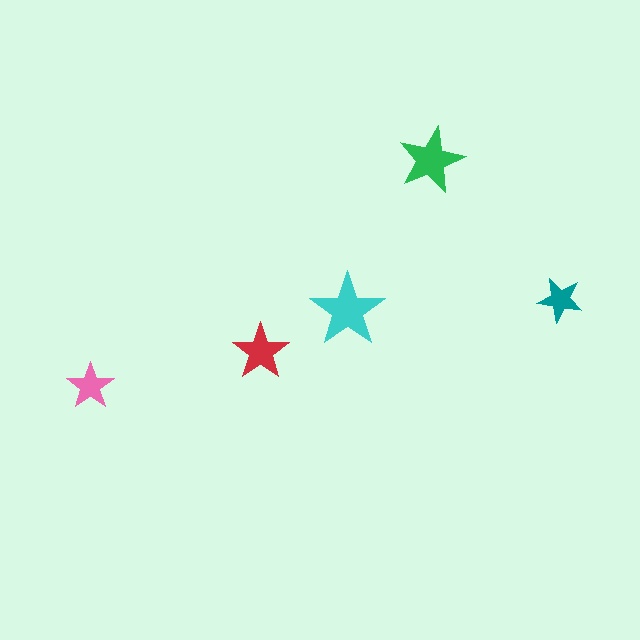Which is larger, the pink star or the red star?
The red one.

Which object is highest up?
The green star is topmost.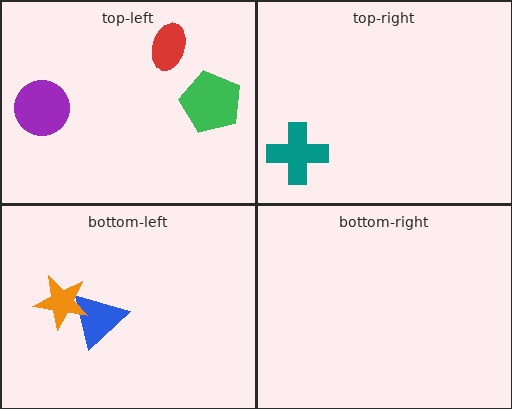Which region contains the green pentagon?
The top-left region.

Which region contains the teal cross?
The top-right region.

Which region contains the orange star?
The bottom-left region.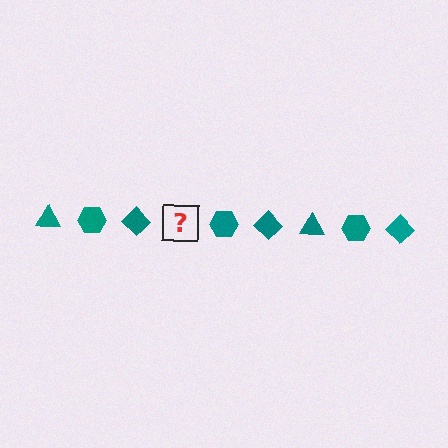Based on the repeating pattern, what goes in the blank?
The blank should be a teal triangle.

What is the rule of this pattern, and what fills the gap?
The rule is that the pattern cycles through triangle, hexagon, diamond shapes in teal. The gap should be filled with a teal triangle.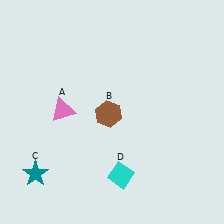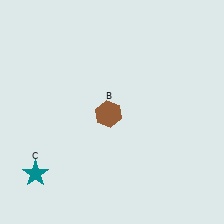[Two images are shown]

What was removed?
The pink triangle (A), the cyan diamond (D) were removed in Image 2.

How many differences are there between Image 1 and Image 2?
There are 2 differences between the two images.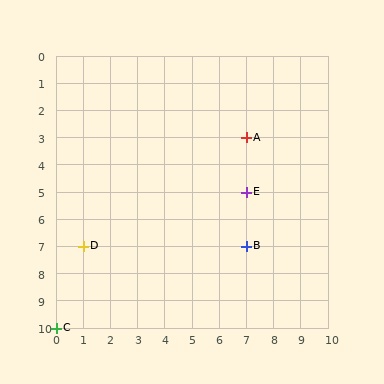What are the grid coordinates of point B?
Point B is at grid coordinates (7, 7).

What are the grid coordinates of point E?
Point E is at grid coordinates (7, 5).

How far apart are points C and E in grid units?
Points C and E are 7 columns and 5 rows apart (about 8.6 grid units diagonally).